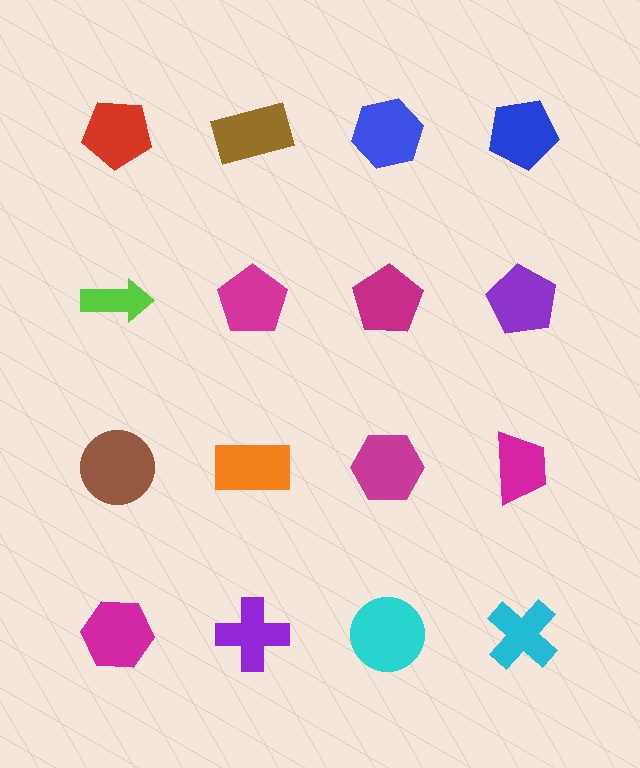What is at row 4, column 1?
A magenta hexagon.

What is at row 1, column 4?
A blue pentagon.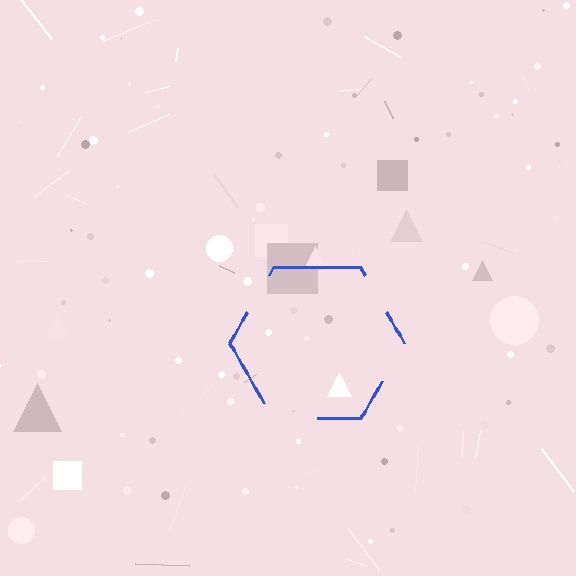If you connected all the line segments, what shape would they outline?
They would outline a hexagon.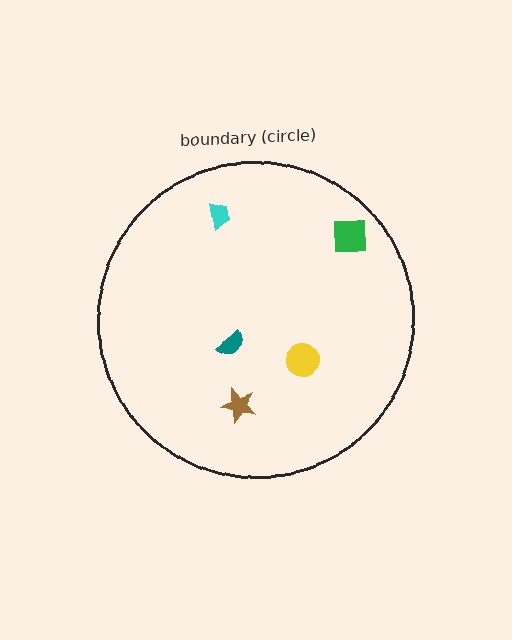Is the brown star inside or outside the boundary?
Inside.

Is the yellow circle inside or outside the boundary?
Inside.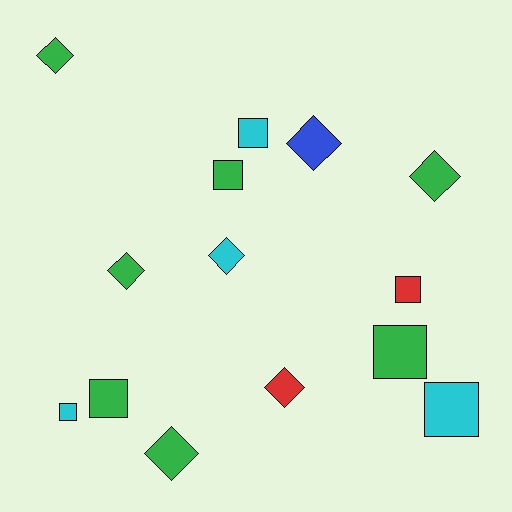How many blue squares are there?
There are no blue squares.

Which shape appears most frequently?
Diamond, with 7 objects.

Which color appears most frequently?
Green, with 7 objects.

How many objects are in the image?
There are 14 objects.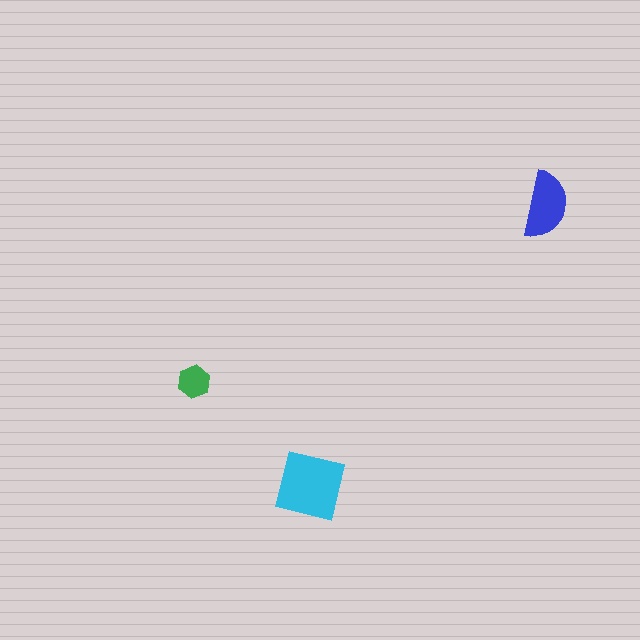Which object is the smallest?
The green hexagon.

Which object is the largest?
The cyan square.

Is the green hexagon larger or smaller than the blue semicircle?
Smaller.